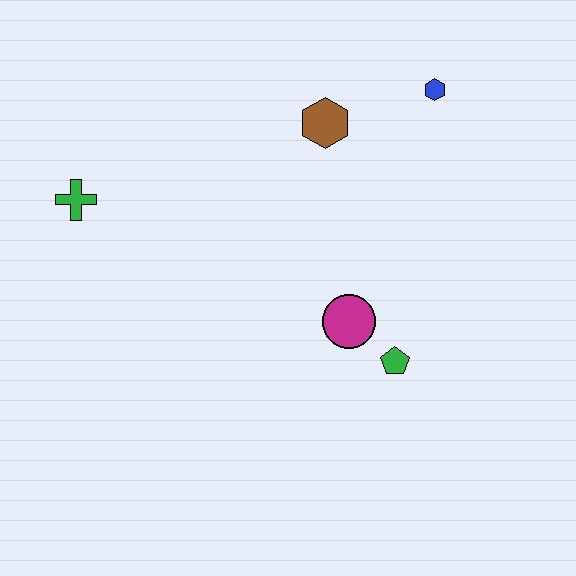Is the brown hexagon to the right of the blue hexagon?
No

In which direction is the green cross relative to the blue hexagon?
The green cross is to the left of the blue hexagon.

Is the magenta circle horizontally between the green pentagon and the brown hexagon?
Yes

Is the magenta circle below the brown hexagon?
Yes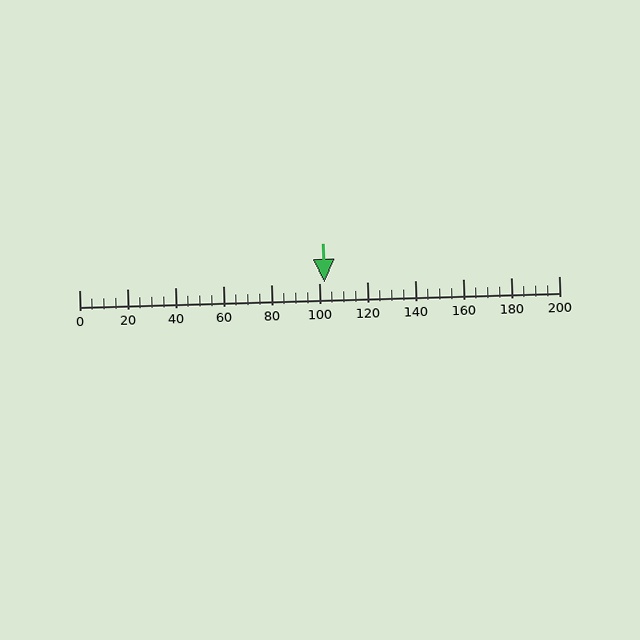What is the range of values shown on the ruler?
The ruler shows values from 0 to 200.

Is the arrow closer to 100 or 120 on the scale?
The arrow is closer to 100.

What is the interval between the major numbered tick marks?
The major tick marks are spaced 20 units apart.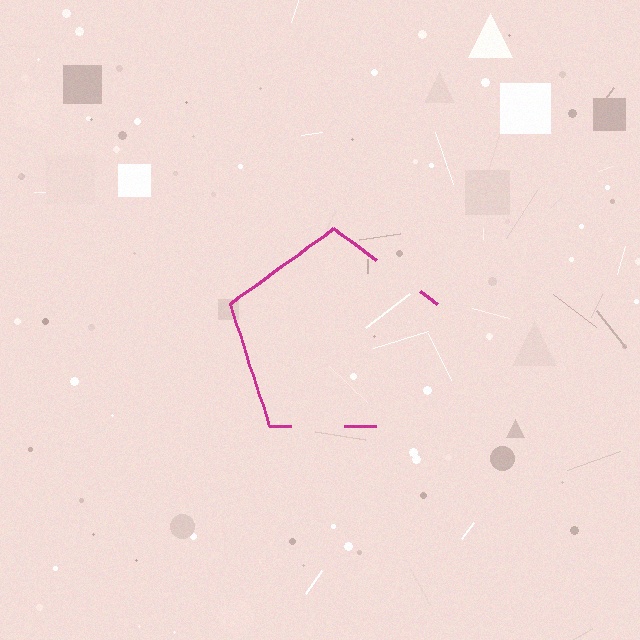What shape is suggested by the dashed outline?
The dashed outline suggests a pentagon.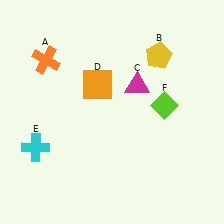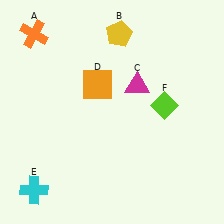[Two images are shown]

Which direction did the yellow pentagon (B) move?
The yellow pentagon (B) moved left.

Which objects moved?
The objects that moved are: the orange cross (A), the yellow pentagon (B), the cyan cross (E).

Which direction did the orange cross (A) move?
The orange cross (A) moved up.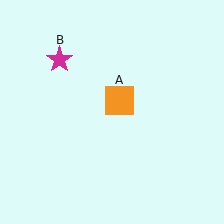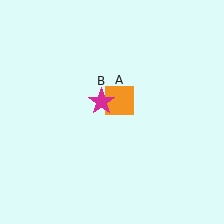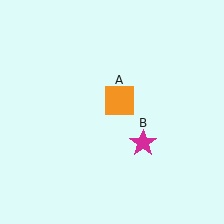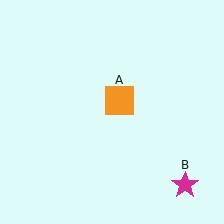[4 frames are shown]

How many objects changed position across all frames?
1 object changed position: magenta star (object B).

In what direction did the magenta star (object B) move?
The magenta star (object B) moved down and to the right.